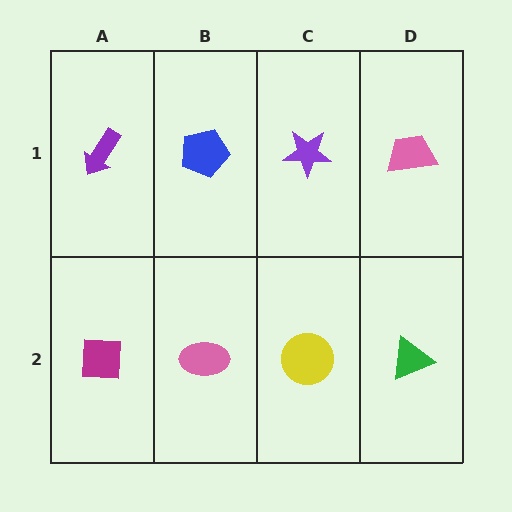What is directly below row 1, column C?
A yellow circle.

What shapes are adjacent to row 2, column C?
A purple star (row 1, column C), a pink ellipse (row 2, column B), a green triangle (row 2, column D).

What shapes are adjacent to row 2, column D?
A pink trapezoid (row 1, column D), a yellow circle (row 2, column C).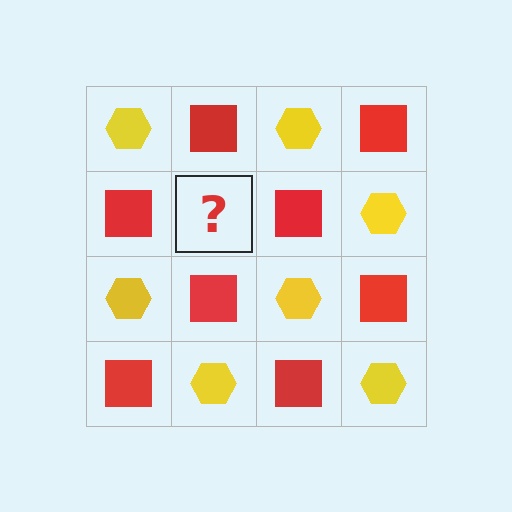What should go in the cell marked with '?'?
The missing cell should contain a yellow hexagon.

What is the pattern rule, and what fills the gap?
The rule is that it alternates yellow hexagon and red square in a checkerboard pattern. The gap should be filled with a yellow hexagon.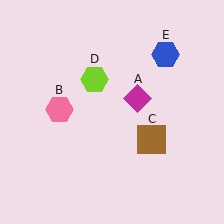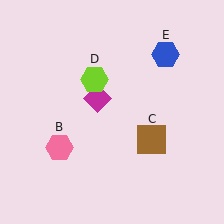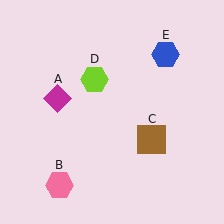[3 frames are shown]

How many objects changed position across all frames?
2 objects changed position: magenta diamond (object A), pink hexagon (object B).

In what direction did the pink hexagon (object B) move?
The pink hexagon (object B) moved down.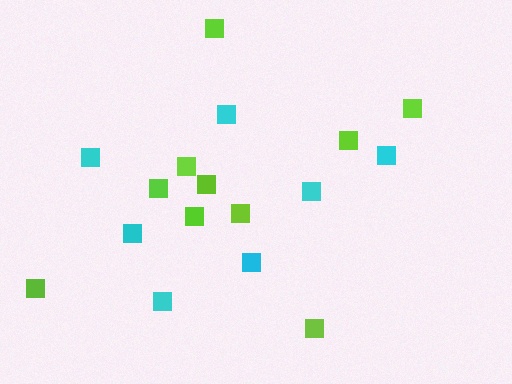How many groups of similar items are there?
There are 2 groups: one group of lime squares (10) and one group of cyan squares (7).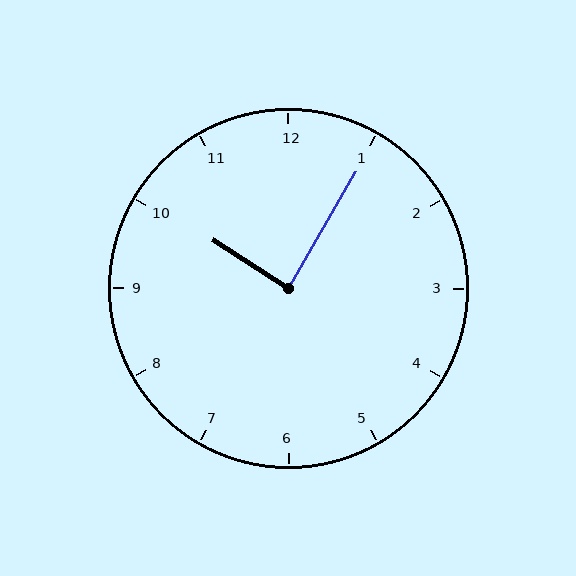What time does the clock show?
10:05.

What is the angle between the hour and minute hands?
Approximately 88 degrees.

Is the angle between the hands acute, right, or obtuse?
It is right.